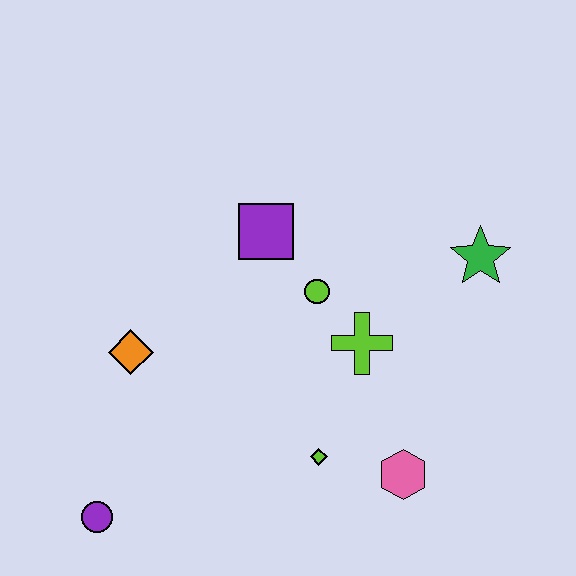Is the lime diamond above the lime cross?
No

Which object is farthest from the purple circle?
The green star is farthest from the purple circle.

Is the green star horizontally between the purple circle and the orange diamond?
No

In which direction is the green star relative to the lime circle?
The green star is to the right of the lime circle.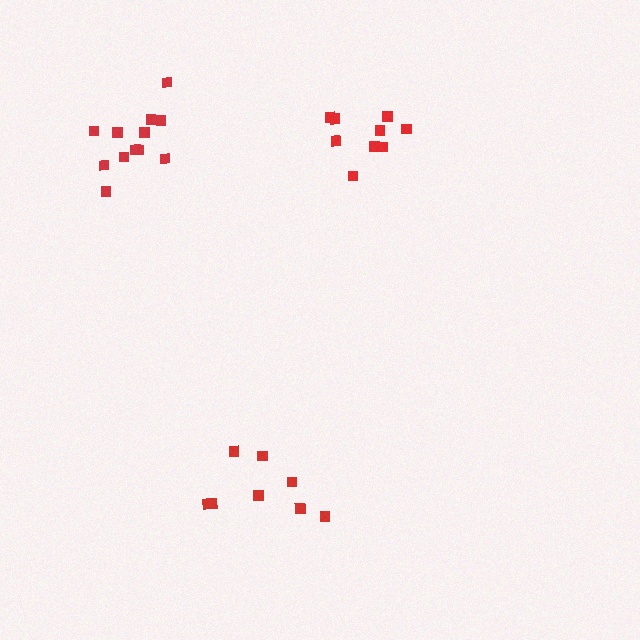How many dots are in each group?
Group 1: 9 dots, Group 2: 12 dots, Group 3: 8 dots (29 total).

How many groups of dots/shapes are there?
There are 3 groups.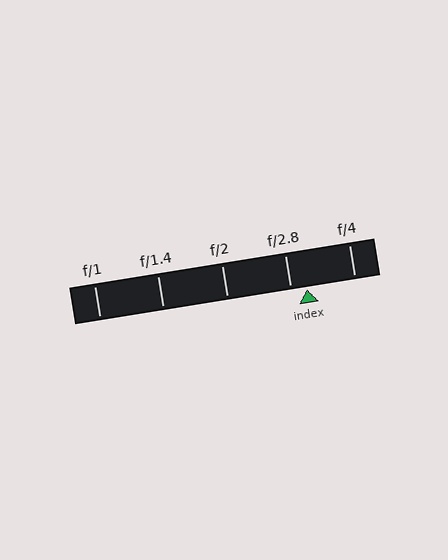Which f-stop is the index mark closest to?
The index mark is closest to f/2.8.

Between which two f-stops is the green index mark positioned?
The index mark is between f/2.8 and f/4.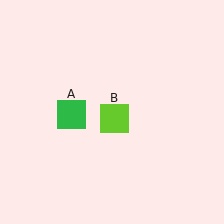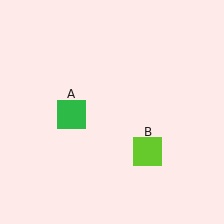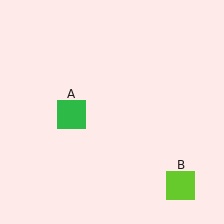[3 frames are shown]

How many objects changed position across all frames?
1 object changed position: lime square (object B).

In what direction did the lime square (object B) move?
The lime square (object B) moved down and to the right.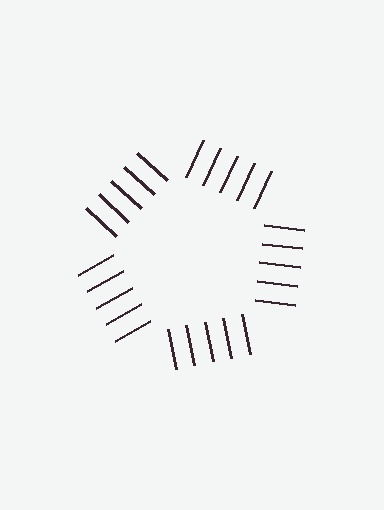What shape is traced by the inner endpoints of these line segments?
An illusory pentagon — the line segments terminate on its edges but no continuous stroke is drawn.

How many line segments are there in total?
25 — 5 along each of the 5 edges.